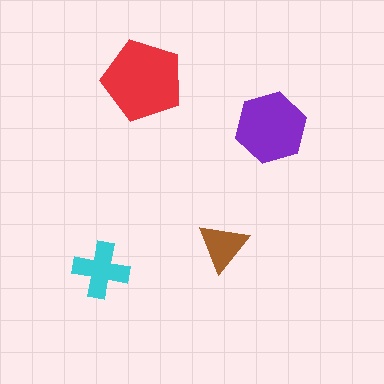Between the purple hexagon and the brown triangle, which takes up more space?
The purple hexagon.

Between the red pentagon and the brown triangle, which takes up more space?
The red pentagon.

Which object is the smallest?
The brown triangle.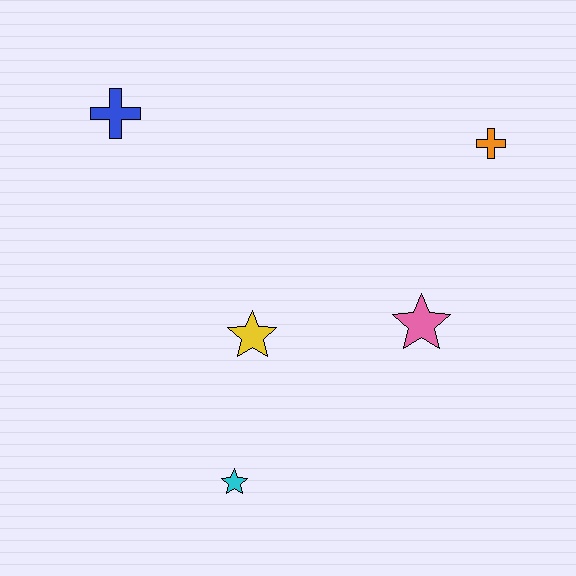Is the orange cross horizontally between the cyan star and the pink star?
No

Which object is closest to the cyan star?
The yellow star is closest to the cyan star.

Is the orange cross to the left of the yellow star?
No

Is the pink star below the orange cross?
Yes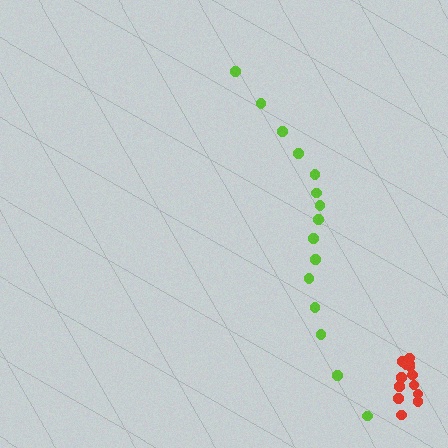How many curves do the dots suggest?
There are 2 distinct paths.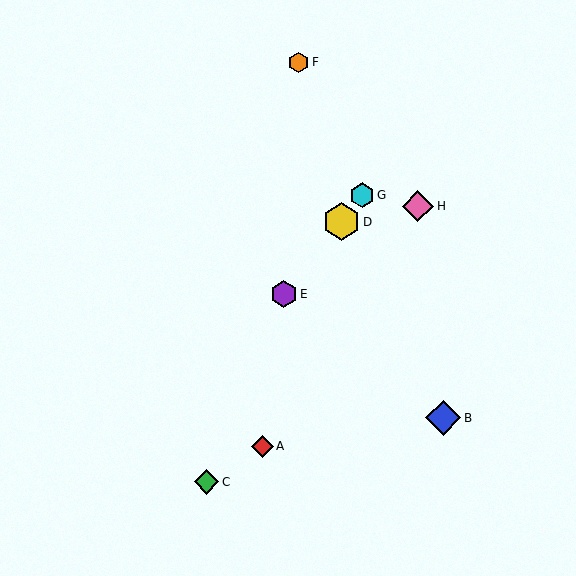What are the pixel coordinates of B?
Object B is at (443, 418).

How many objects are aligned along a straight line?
3 objects (D, E, G) are aligned along a straight line.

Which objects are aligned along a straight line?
Objects D, E, G are aligned along a straight line.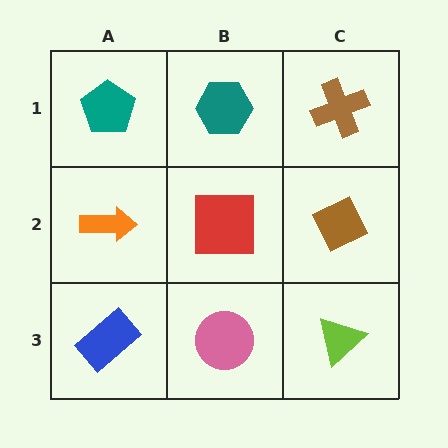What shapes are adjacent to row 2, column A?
A teal pentagon (row 1, column A), a blue rectangle (row 3, column A), a red square (row 2, column B).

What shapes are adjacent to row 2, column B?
A teal hexagon (row 1, column B), a pink circle (row 3, column B), an orange arrow (row 2, column A), a brown diamond (row 2, column C).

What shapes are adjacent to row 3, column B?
A red square (row 2, column B), a blue rectangle (row 3, column A), a lime triangle (row 3, column C).